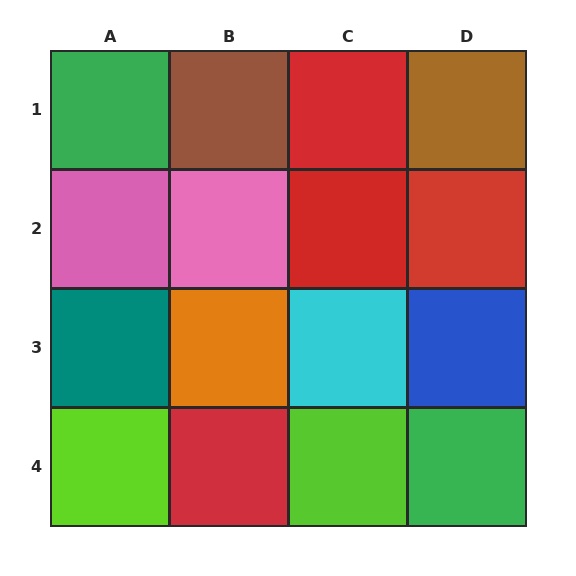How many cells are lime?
2 cells are lime.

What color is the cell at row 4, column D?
Green.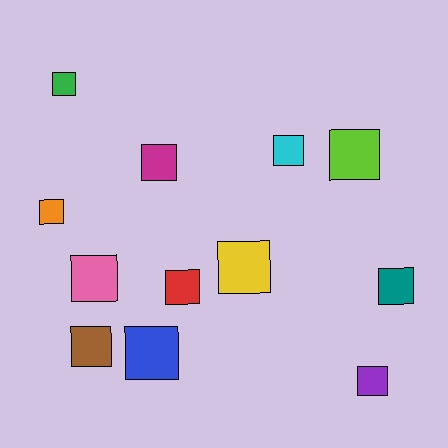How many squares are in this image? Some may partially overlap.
There are 12 squares.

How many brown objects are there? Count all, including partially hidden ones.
There is 1 brown object.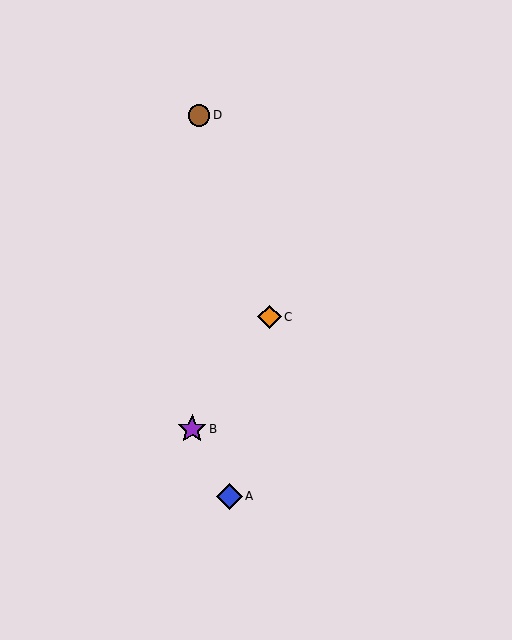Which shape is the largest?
The purple star (labeled B) is the largest.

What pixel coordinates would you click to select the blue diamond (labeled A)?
Click at (229, 496) to select the blue diamond A.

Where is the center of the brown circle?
The center of the brown circle is at (199, 115).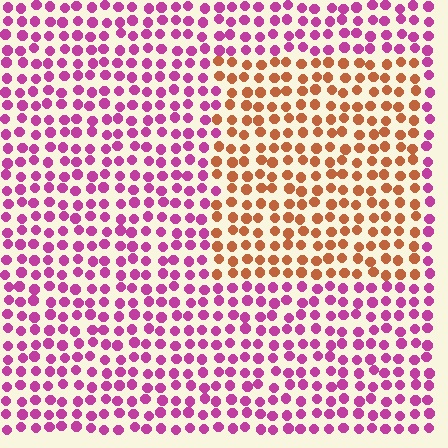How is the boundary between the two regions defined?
The boundary is defined purely by a slight shift in hue (about 64 degrees). Spacing, size, and orientation are identical on both sides.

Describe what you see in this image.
The image is filled with small magenta elements in a uniform arrangement. A rectangle-shaped region is visible where the elements are tinted to a slightly different hue, forming a subtle color boundary.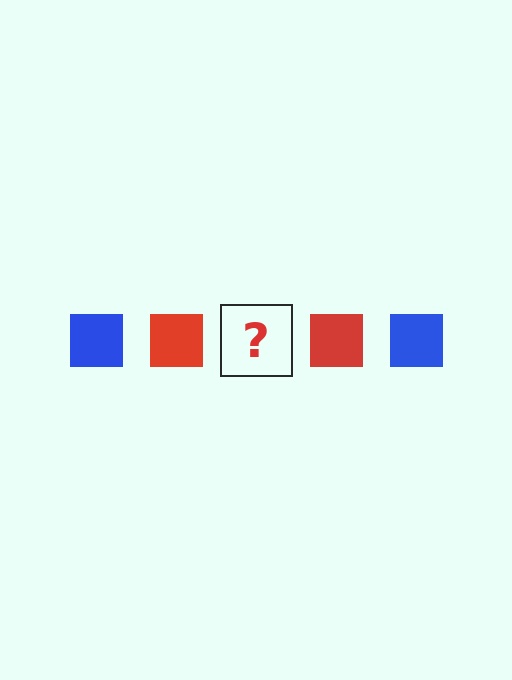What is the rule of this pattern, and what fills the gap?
The rule is that the pattern cycles through blue, red squares. The gap should be filled with a blue square.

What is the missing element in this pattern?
The missing element is a blue square.